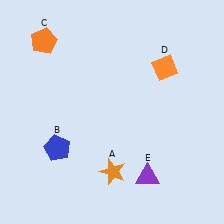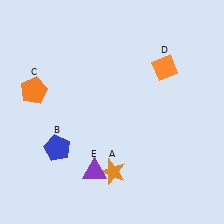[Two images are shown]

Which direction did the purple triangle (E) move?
The purple triangle (E) moved left.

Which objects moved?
The objects that moved are: the orange pentagon (C), the purple triangle (E).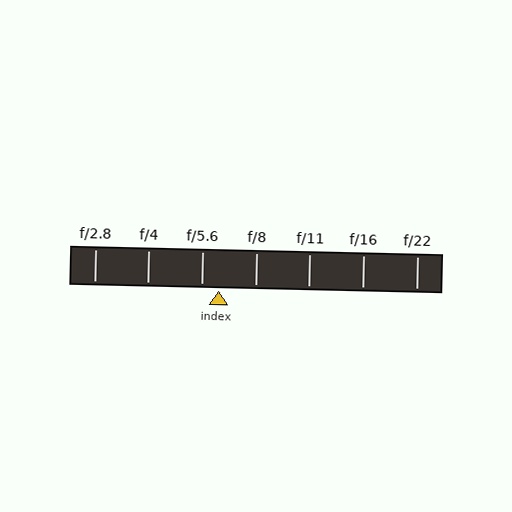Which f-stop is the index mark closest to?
The index mark is closest to f/5.6.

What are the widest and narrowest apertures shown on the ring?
The widest aperture shown is f/2.8 and the narrowest is f/22.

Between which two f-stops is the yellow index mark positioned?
The index mark is between f/5.6 and f/8.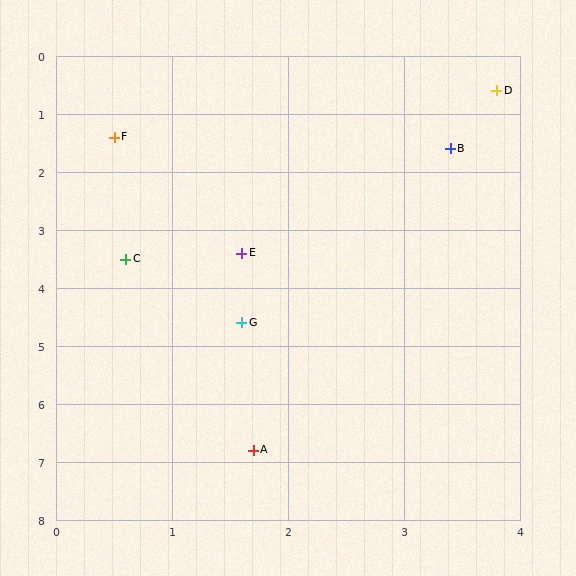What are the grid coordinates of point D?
Point D is at approximately (3.8, 0.6).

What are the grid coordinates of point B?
Point B is at approximately (3.4, 1.6).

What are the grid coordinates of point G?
Point G is at approximately (1.6, 4.6).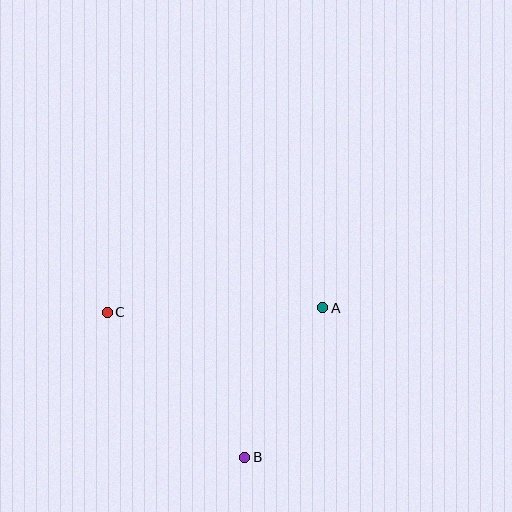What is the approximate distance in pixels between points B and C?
The distance between B and C is approximately 200 pixels.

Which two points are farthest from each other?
Points A and C are farthest from each other.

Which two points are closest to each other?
Points A and B are closest to each other.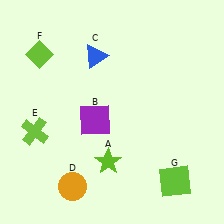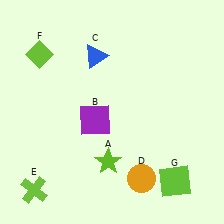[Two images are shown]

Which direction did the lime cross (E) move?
The lime cross (E) moved down.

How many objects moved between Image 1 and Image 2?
2 objects moved between the two images.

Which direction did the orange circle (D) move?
The orange circle (D) moved right.